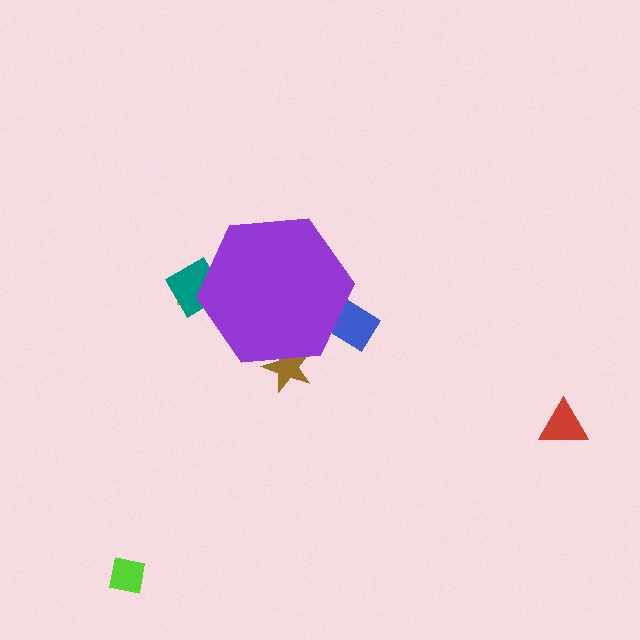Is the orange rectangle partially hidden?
Yes, the orange rectangle is partially hidden behind the purple hexagon.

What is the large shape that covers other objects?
A purple hexagon.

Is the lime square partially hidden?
No, the lime square is fully visible.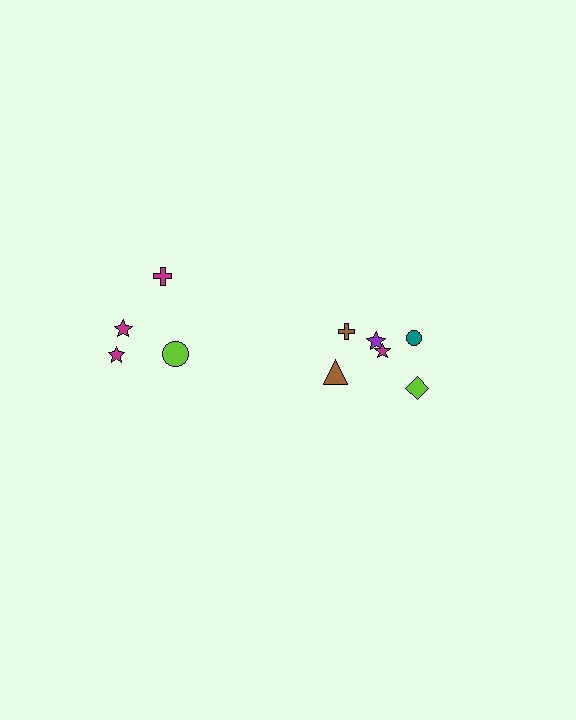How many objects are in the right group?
There are 6 objects.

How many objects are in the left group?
There are 4 objects.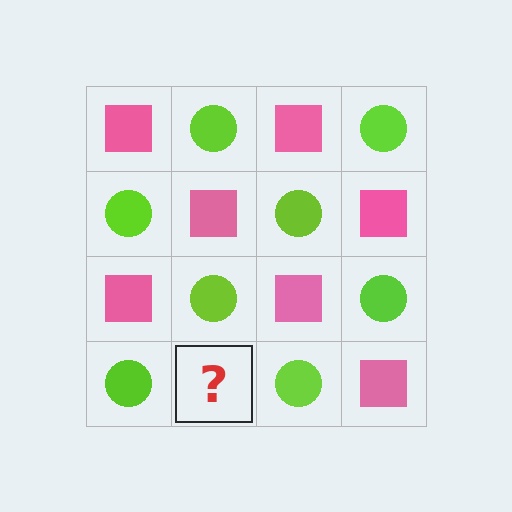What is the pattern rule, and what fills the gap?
The rule is that it alternates pink square and lime circle in a checkerboard pattern. The gap should be filled with a pink square.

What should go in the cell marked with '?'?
The missing cell should contain a pink square.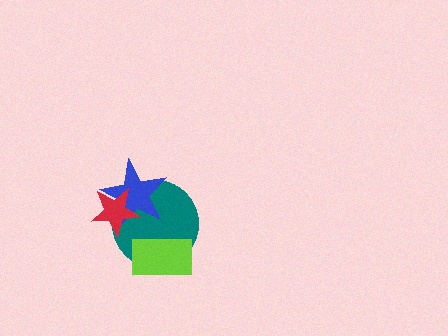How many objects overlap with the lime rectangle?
1 object overlaps with the lime rectangle.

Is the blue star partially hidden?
Yes, it is partially covered by another shape.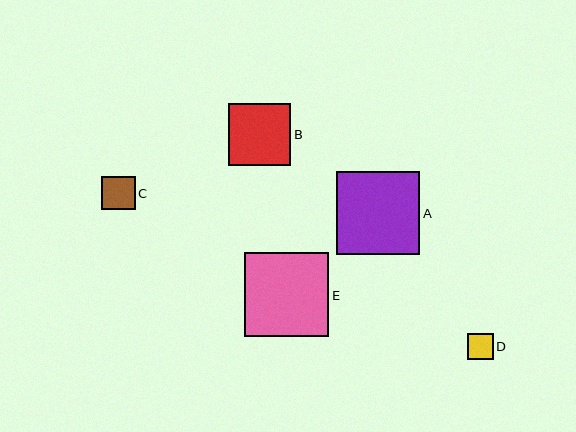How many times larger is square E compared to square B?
Square E is approximately 1.4 times the size of square B.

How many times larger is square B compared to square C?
Square B is approximately 1.8 times the size of square C.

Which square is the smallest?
Square D is the smallest with a size of approximately 26 pixels.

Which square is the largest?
Square E is the largest with a size of approximately 84 pixels.